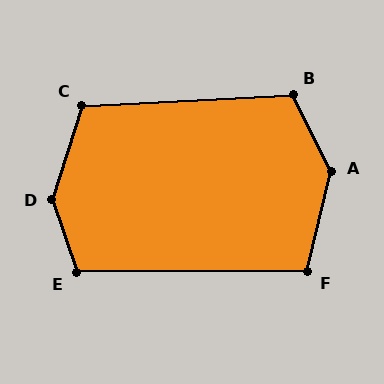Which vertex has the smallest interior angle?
F, at approximately 103 degrees.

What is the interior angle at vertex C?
Approximately 110 degrees (obtuse).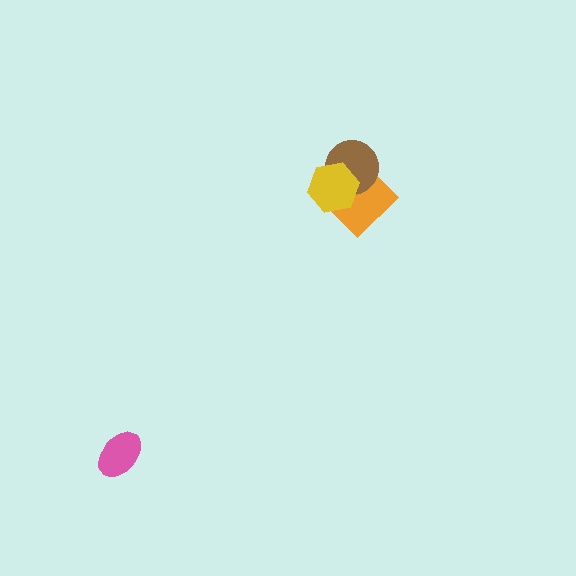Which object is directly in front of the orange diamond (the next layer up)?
The brown circle is directly in front of the orange diamond.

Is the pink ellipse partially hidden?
No, no other shape covers it.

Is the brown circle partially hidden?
Yes, it is partially covered by another shape.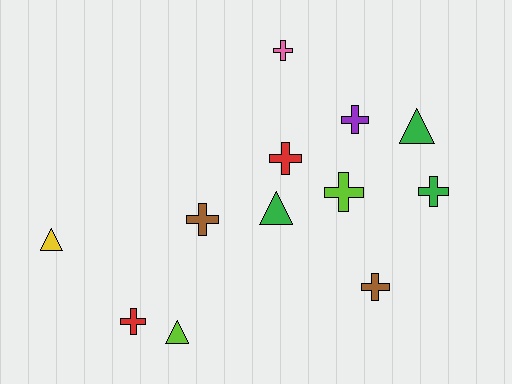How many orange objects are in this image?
There are no orange objects.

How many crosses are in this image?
There are 8 crosses.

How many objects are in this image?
There are 12 objects.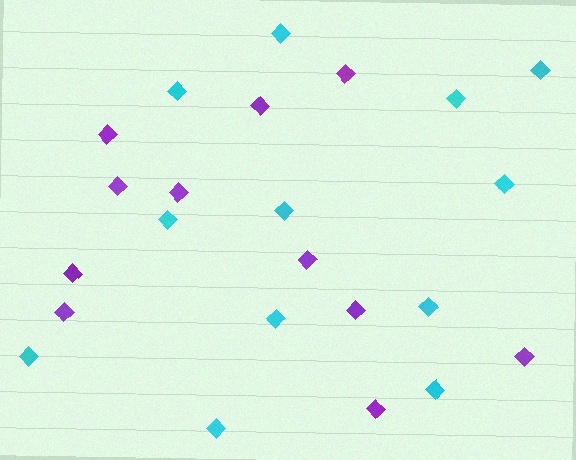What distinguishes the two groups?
There are 2 groups: one group of purple diamonds (11) and one group of cyan diamonds (12).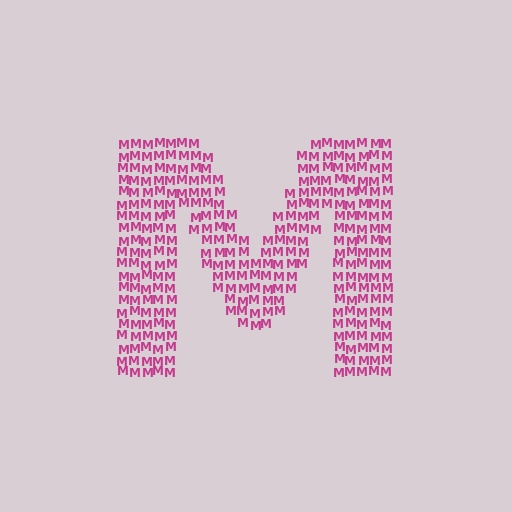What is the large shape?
The large shape is the letter M.